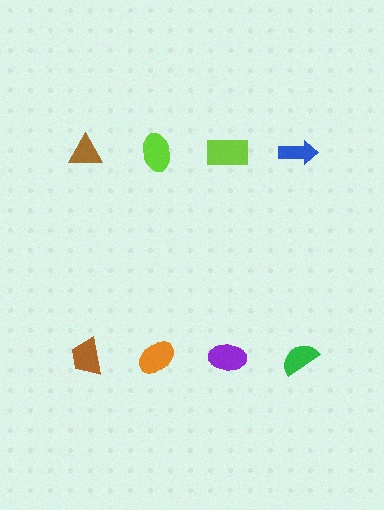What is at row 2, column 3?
A purple ellipse.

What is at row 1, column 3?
A lime rectangle.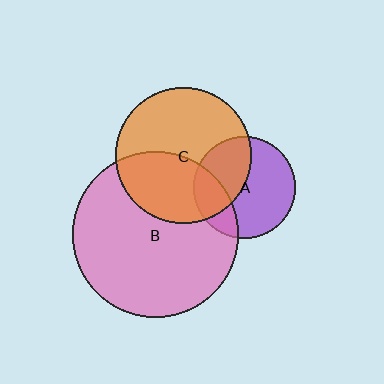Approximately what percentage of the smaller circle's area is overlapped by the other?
Approximately 25%.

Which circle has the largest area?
Circle B (pink).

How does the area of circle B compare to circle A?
Approximately 2.6 times.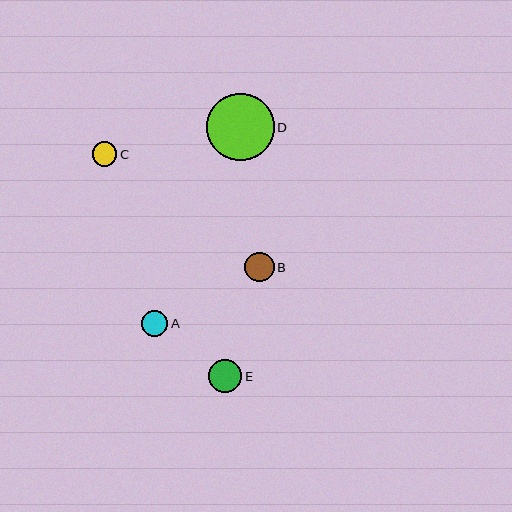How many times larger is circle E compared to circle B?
Circle E is approximately 1.1 times the size of circle B.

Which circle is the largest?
Circle D is the largest with a size of approximately 67 pixels.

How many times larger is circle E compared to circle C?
Circle E is approximately 1.3 times the size of circle C.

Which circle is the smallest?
Circle C is the smallest with a size of approximately 25 pixels.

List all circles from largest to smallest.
From largest to smallest: D, E, B, A, C.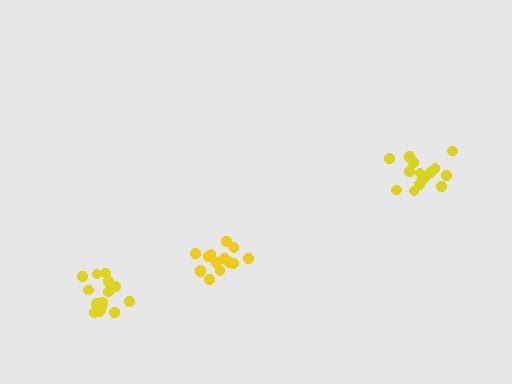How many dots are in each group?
Group 1: 15 dots, Group 2: 16 dots, Group 3: 16 dots (47 total).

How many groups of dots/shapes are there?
There are 3 groups.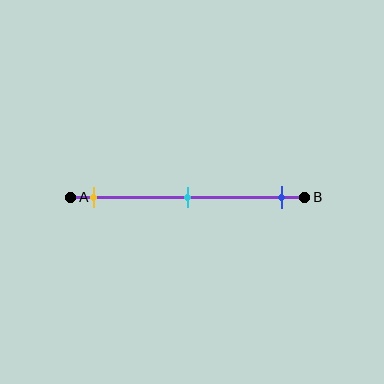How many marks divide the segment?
There are 3 marks dividing the segment.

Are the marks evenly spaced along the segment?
Yes, the marks are approximately evenly spaced.